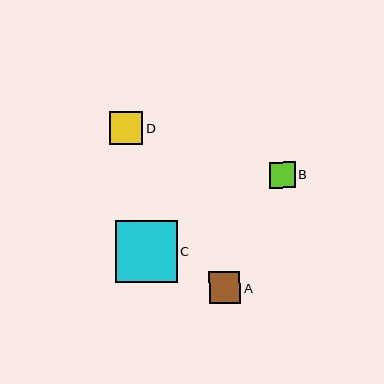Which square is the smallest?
Square B is the smallest with a size of approximately 26 pixels.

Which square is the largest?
Square C is the largest with a size of approximately 62 pixels.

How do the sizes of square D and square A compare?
Square D and square A are approximately the same size.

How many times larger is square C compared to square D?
Square C is approximately 1.9 times the size of square D.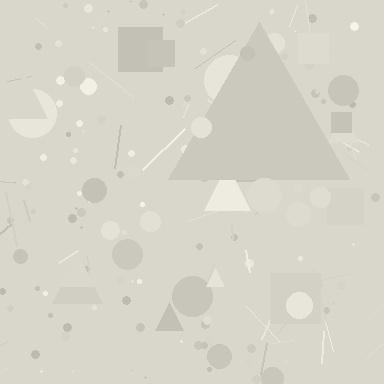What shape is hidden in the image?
A triangle is hidden in the image.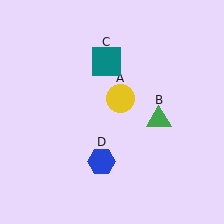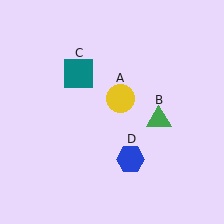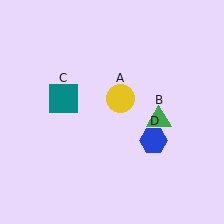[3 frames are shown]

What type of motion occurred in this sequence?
The teal square (object C), blue hexagon (object D) rotated counterclockwise around the center of the scene.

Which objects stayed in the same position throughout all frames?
Yellow circle (object A) and green triangle (object B) remained stationary.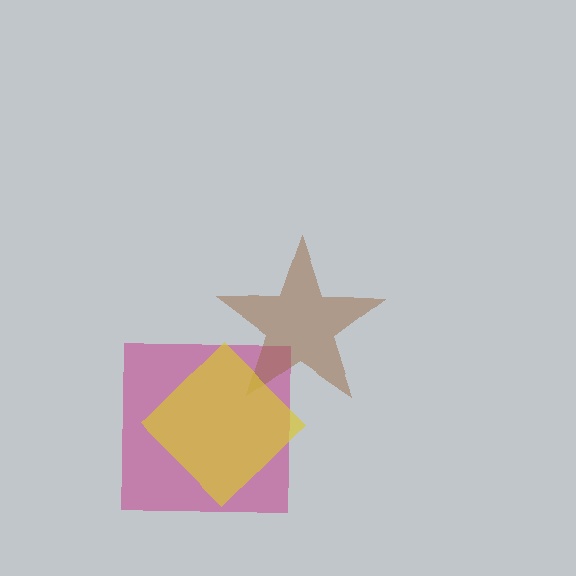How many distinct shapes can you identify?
There are 3 distinct shapes: a magenta square, a brown star, a yellow diamond.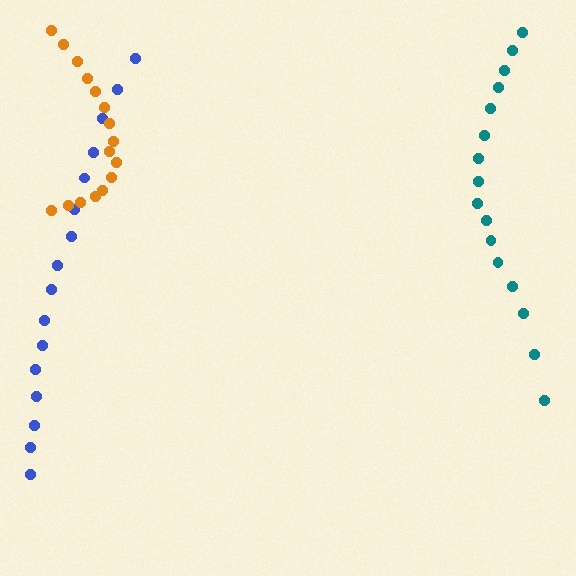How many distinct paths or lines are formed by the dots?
There are 3 distinct paths.